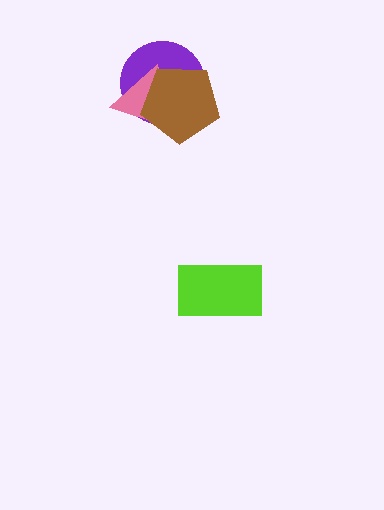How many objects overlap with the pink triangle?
2 objects overlap with the pink triangle.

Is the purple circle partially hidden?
Yes, it is partially covered by another shape.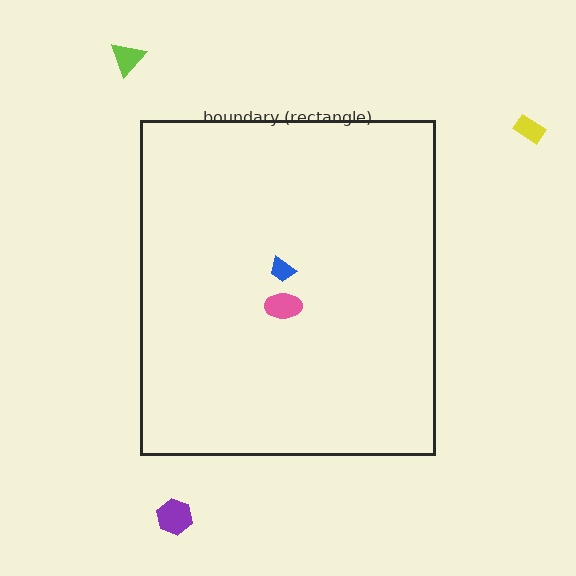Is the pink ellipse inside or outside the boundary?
Inside.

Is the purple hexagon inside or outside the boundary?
Outside.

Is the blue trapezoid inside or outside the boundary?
Inside.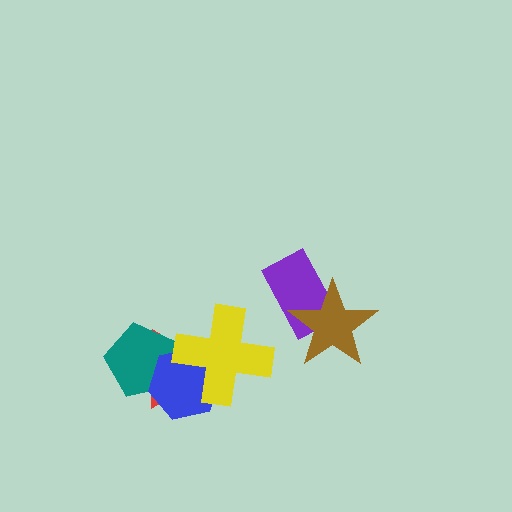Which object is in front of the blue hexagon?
The yellow cross is in front of the blue hexagon.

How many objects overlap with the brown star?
1 object overlaps with the brown star.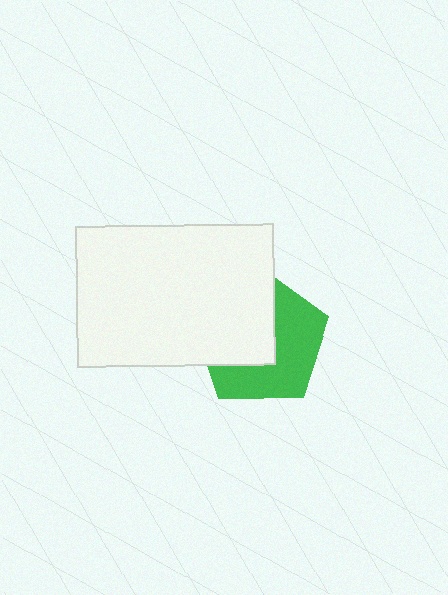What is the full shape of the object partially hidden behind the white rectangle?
The partially hidden object is a green pentagon.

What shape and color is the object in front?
The object in front is a white rectangle.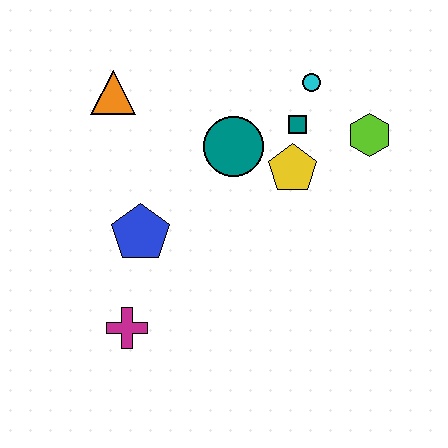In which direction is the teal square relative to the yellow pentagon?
The teal square is above the yellow pentagon.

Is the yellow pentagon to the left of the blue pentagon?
No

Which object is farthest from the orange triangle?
The lime hexagon is farthest from the orange triangle.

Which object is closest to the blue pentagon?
The magenta cross is closest to the blue pentagon.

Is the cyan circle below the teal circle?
No